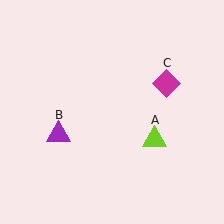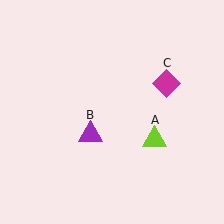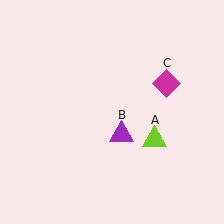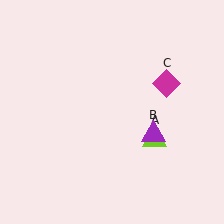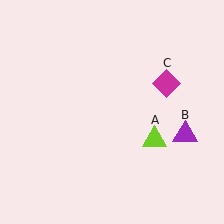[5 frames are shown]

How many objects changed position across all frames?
1 object changed position: purple triangle (object B).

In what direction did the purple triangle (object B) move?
The purple triangle (object B) moved right.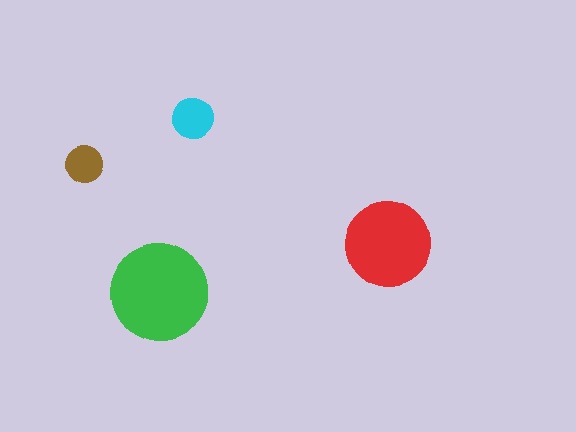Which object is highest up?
The cyan circle is topmost.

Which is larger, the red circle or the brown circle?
The red one.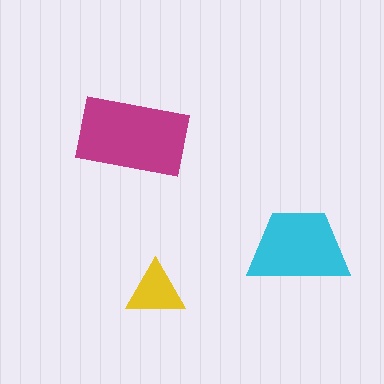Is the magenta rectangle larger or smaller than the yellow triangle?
Larger.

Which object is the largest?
The magenta rectangle.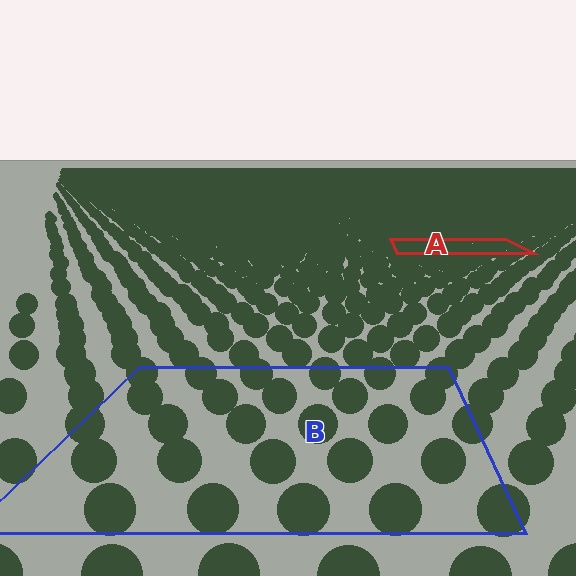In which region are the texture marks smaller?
The texture marks are smaller in region A, because it is farther away.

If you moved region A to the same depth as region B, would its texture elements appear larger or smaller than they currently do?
They would appear larger. At a closer depth, the same texture elements are projected at a bigger on-screen size.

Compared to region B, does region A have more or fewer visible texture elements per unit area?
Region A has more texture elements per unit area — they are packed more densely because it is farther away.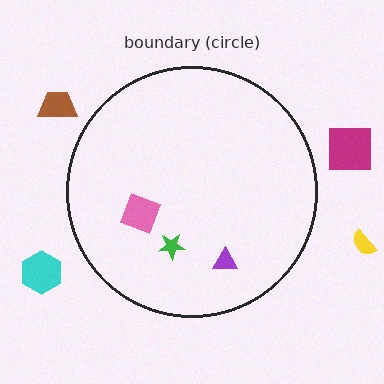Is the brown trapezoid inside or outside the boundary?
Outside.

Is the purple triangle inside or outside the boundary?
Inside.